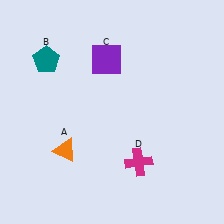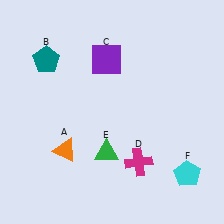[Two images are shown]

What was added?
A green triangle (E), a cyan pentagon (F) were added in Image 2.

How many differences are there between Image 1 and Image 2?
There are 2 differences between the two images.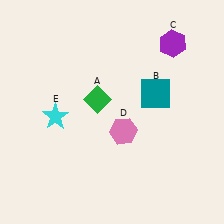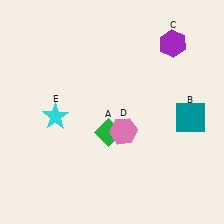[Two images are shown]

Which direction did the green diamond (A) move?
The green diamond (A) moved down.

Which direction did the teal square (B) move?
The teal square (B) moved right.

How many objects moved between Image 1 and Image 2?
2 objects moved between the two images.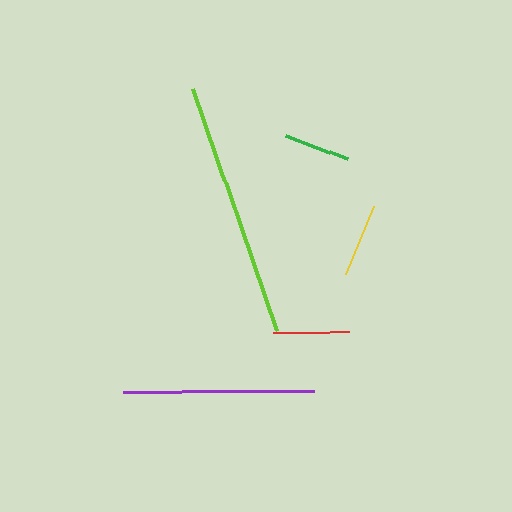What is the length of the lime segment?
The lime segment is approximately 257 pixels long.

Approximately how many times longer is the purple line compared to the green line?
The purple line is approximately 2.9 times the length of the green line.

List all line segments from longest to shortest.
From longest to shortest: lime, purple, red, yellow, green.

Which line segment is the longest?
The lime line is the longest at approximately 257 pixels.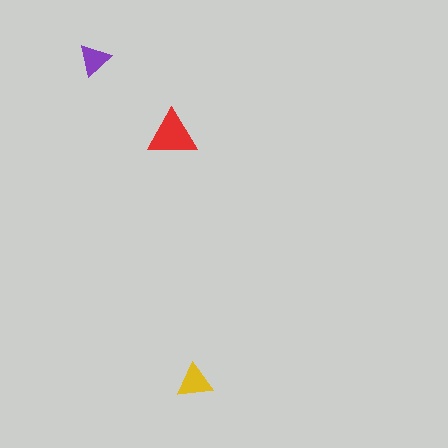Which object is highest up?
The purple triangle is topmost.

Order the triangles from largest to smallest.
the red one, the yellow one, the purple one.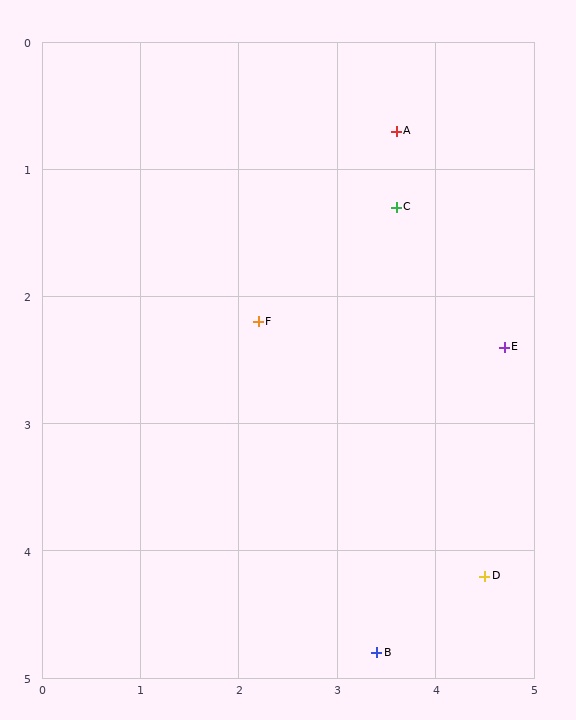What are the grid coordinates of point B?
Point B is at approximately (3.4, 4.8).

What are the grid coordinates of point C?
Point C is at approximately (3.6, 1.3).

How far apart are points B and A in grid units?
Points B and A are about 4.1 grid units apart.